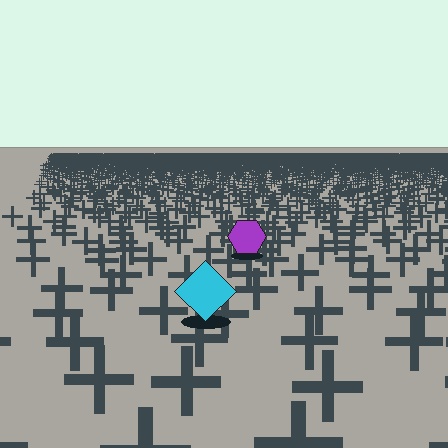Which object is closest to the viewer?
The cyan diamond is closest. The texture marks near it are larger and more spread out.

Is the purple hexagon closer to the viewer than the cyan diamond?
No. The cyan diamond is closer — you can tell from the texture gradient: the ground texture is coarser near it.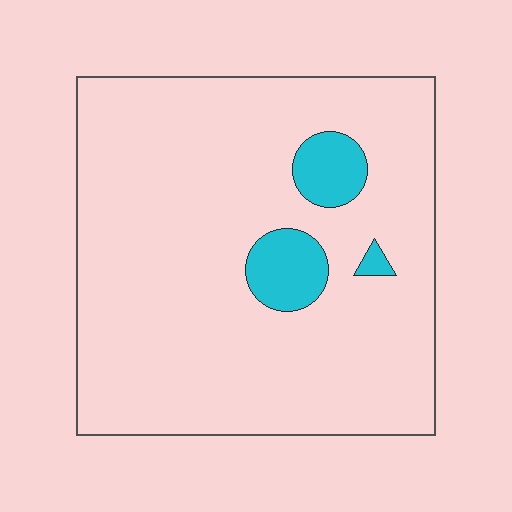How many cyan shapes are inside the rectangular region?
3.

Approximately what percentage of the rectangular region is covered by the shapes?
Approximately 10%.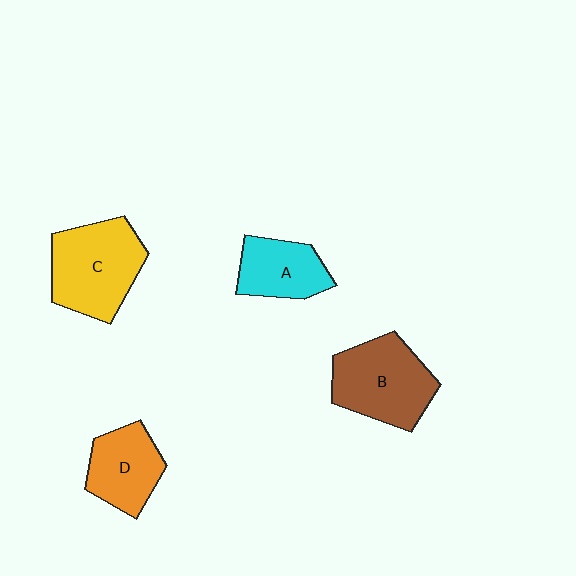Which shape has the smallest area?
Shape A (cyan).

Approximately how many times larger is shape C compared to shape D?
Approximately 1.4 times.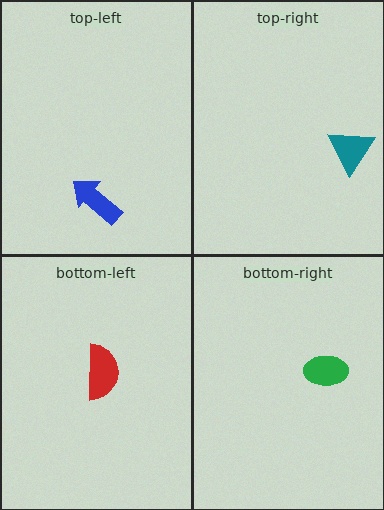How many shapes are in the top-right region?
1.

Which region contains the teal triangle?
The top-right region.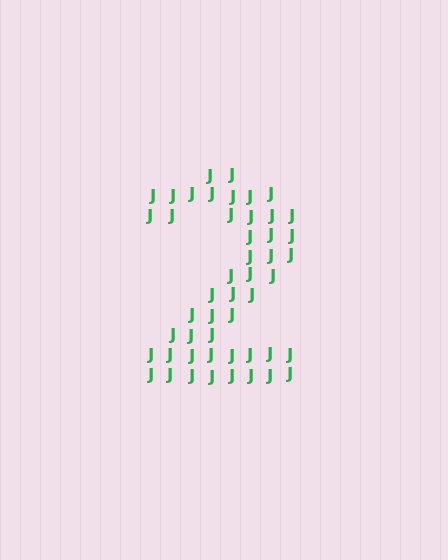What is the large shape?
The large shape is the digit 2.